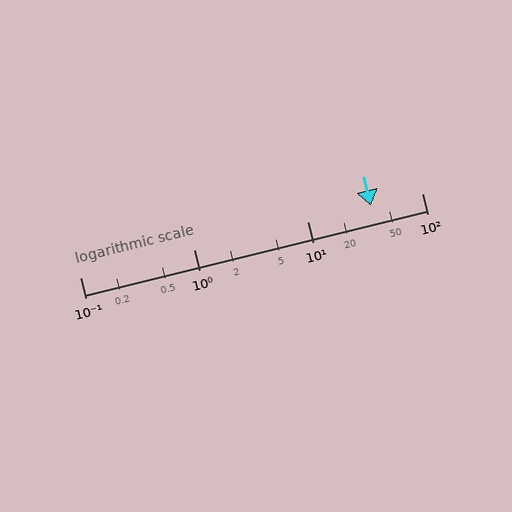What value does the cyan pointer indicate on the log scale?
The pointer indicates approximately 36.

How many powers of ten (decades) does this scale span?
The scale spans 3 decades, from 0.1 to 100.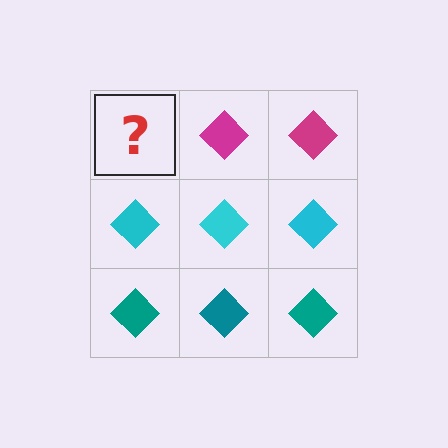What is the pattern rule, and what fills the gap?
The rule is that each row has a consistent color. The gap should be filled with a magenta diamond.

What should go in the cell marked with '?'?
The missing cell should contain a magenta diamond.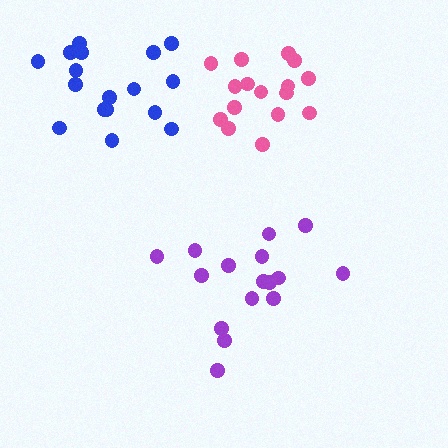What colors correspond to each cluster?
The clusters are colored: blue, purple, pink.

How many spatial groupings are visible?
There are 3 spatial groupings.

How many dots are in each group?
Group 1: 17 dots, Group 2: 16 dots, Group 3: 16 dots (49 total).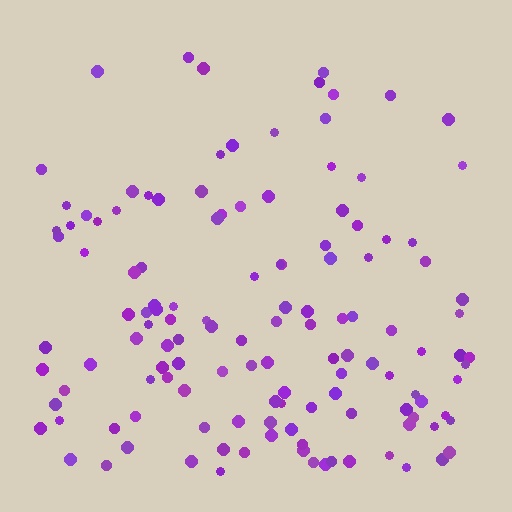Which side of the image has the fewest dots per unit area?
The top.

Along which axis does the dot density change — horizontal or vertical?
Vertical.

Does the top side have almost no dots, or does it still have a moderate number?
Still a moderate number, just noticeably fewer than the bottom.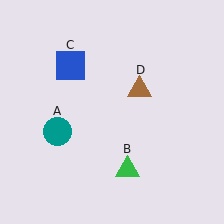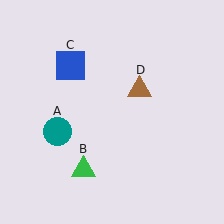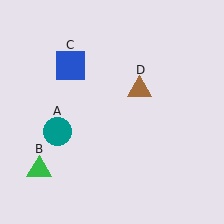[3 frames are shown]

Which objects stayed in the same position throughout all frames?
Teal circle (object A) and blue square (object C) and brown triangle (object D) remained stationary.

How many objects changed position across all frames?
1 object changed position: green triangle (object B).